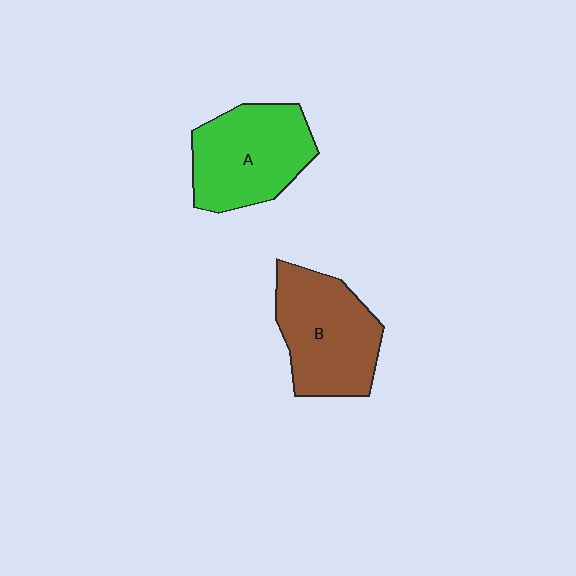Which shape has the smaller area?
Shape A (green).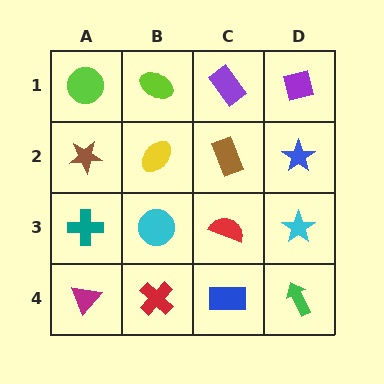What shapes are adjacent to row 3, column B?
A yellow ellipse (row 2, column B), a red cross (row 4, column B), a teal cross (row 3, column A), a red semicircle (row 3, column C).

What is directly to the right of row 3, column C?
A cyan star.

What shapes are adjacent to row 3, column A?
A brown star (row 2, column A), a magenta triangle (row 4, column A), a cyan circle (row 3, column B).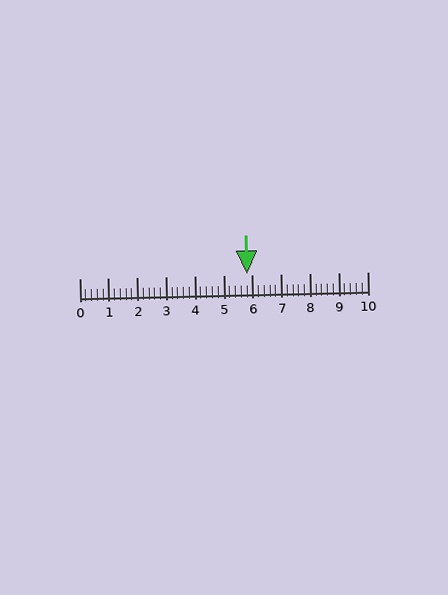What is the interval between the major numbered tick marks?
The major tick marks are spaced 1 units apart.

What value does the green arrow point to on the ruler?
The green arrow points to approximately 5.8.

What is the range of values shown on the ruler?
The ruler shows values from 0 to 10.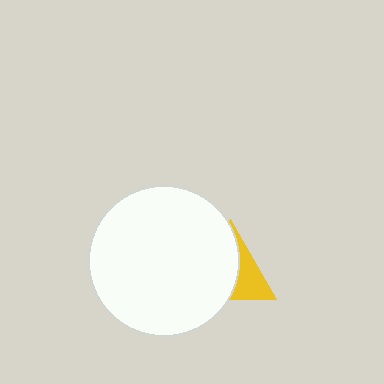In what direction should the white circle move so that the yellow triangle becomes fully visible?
The white circle should move left. That is the shortest direction to clear the overlap and leave the yellow triangle fully visible.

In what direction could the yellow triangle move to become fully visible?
The yellow triangle could move right. That would shift it out from behind the white circle entirely.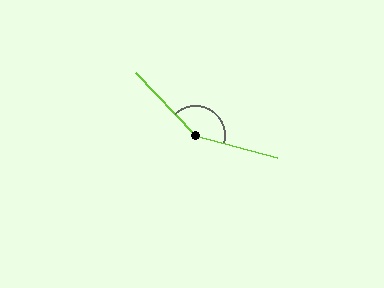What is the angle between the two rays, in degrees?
Approximately 149 degrees.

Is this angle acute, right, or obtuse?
It is obtuse.